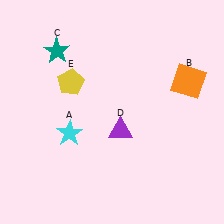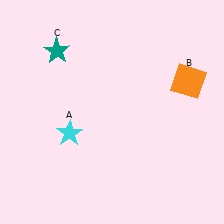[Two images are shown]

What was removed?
The yellow pentagon (E), the purple triangle (D) were removed in Image 2.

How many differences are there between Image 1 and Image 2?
There are 2 differences between the two images.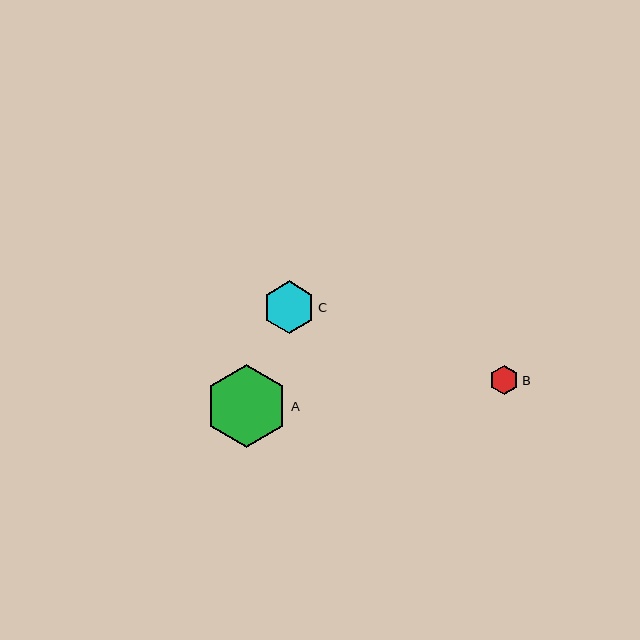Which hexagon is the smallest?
Hexagon B is the smallest with a size of approximately 29 pixels.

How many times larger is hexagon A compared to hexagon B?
Hexagon A is approximately 2.9 times the size of hexagon B.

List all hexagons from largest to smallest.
From largest to smallest: A, C, B.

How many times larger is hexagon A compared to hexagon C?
Hexagon A is approximately 1.6 times the size of hexagon C.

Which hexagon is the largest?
Hexagon A is the largest with a size of approximately 84 pixels.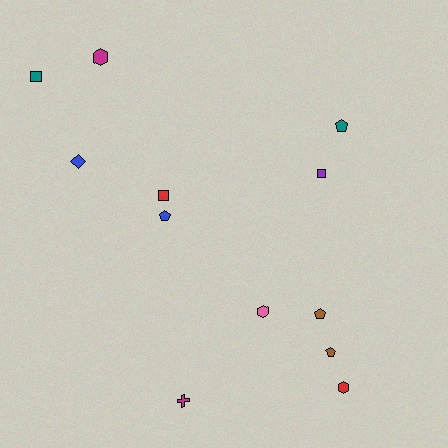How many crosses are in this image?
There is 1 cross.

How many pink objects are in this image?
There is 1 pink object.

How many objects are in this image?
There are 12 objects.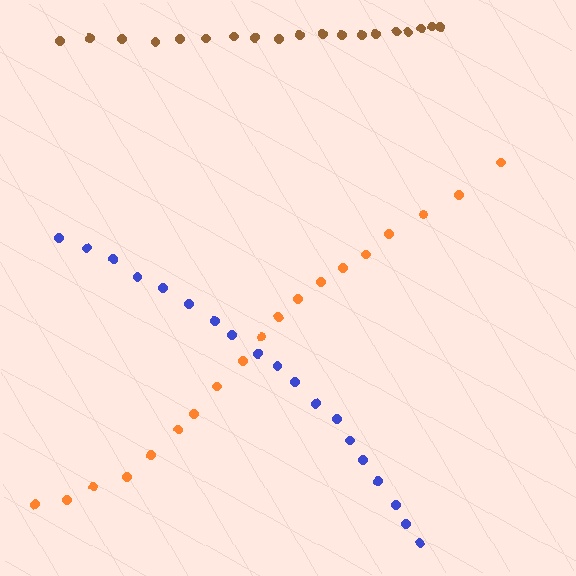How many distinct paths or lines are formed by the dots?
There are 3 distinct paths.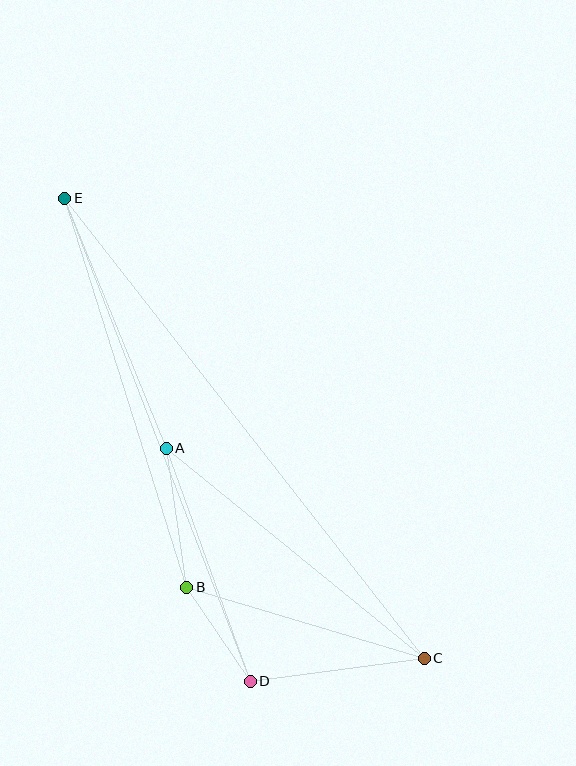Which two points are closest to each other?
Points B and D are closest to each other.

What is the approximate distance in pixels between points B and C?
The distance between B and C is approximately 248 pixels.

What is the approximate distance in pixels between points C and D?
The distance between C and D is approximately 176 pixels.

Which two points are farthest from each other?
Points C and E are farthest from each other.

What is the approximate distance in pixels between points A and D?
The distance between A and D is approximately 248 pixels.